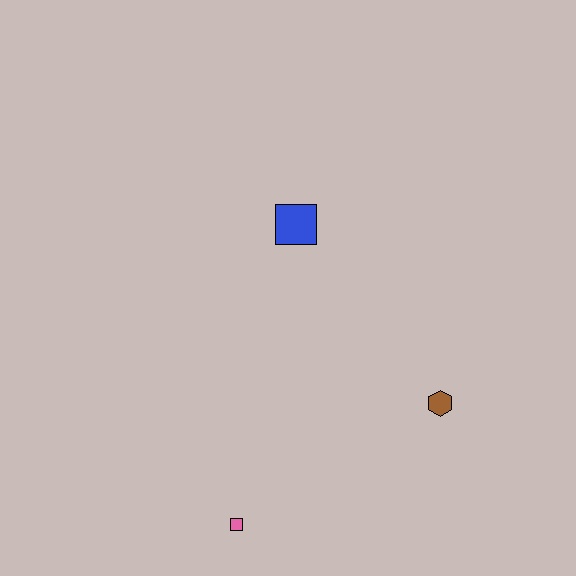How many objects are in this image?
There are 3 objects.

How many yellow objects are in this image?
There are no yellow objects.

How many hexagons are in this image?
There is 1 hexagon.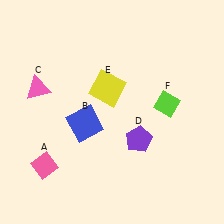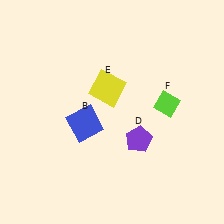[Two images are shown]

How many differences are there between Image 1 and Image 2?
There are 2 differences between the two images.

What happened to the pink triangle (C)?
The pink triangle (C) was removed in Image 2. It was in the top-left area of Image 1.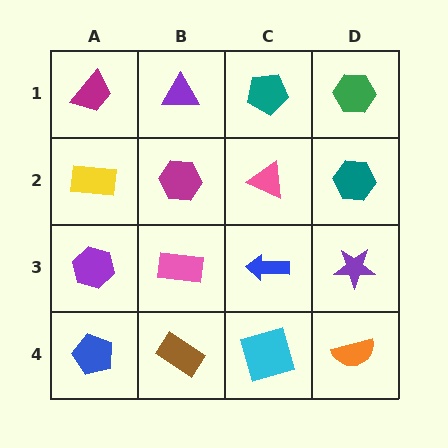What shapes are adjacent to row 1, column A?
A yellow rectangle (row 2, column A), a purple triangle (row 1, column B).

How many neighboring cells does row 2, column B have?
4.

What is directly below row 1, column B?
A magenta hexagon.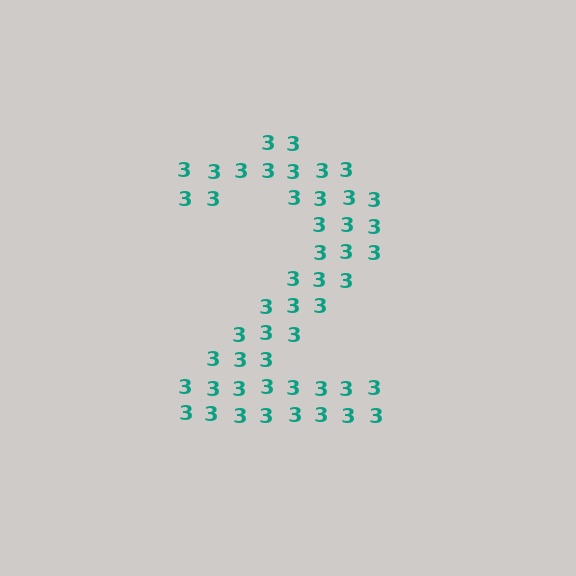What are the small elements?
The small elements are digit 3's.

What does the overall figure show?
The overall figure shows the digit 2.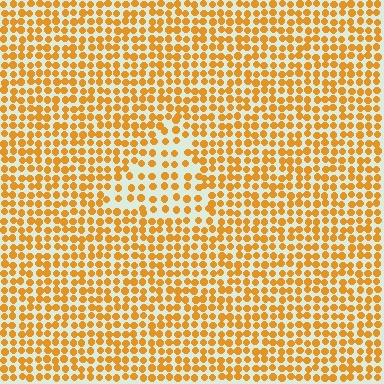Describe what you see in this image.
The image contains small orange elements arranged at two different densities. A triangle-shaped region is visible where the elements are less densely packed than the surrounding area.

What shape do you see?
I see a triangle.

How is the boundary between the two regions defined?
The boundary is defined by a change in element density (approximately 1.7x ratio). All elements are the same color, size, and shape.